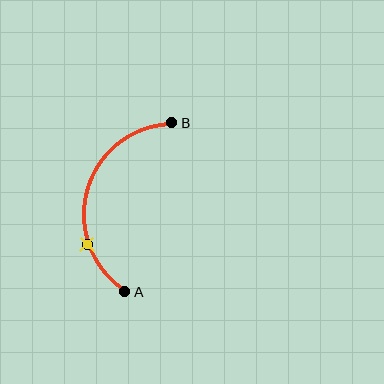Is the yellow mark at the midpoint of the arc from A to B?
No. The yellow mark lies on the arc but is closer to endpoint A. The arc midpoint would be at the point on the curve equidistant along the arc from both A and B.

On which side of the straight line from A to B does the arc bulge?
The arc bulges to the left of the straight line connecting A and B.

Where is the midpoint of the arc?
The arc midpoint is the point on the curve farthest from the straight line joining A and B. It sits to the left of that line.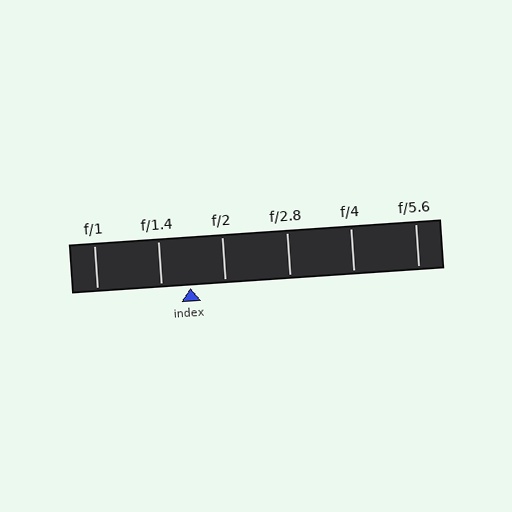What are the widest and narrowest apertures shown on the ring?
The widest aperture shown is f/1 and the narrowest is f/5.6.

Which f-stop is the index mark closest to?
The index mark is closest to f/1.4.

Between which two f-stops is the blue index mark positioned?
The index mark is between f/1.4 and f/2.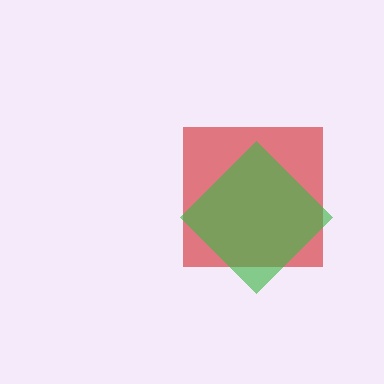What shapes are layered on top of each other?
The layered shapes are: a red square, a green diamond.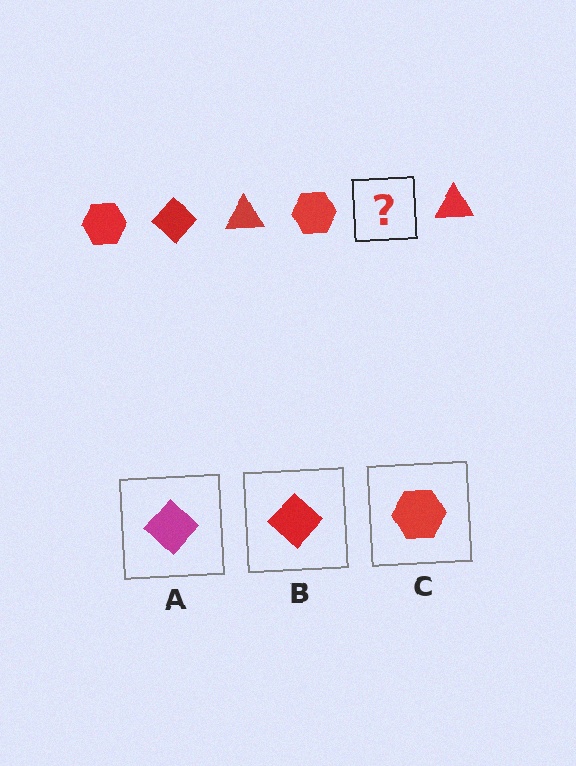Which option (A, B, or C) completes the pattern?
B.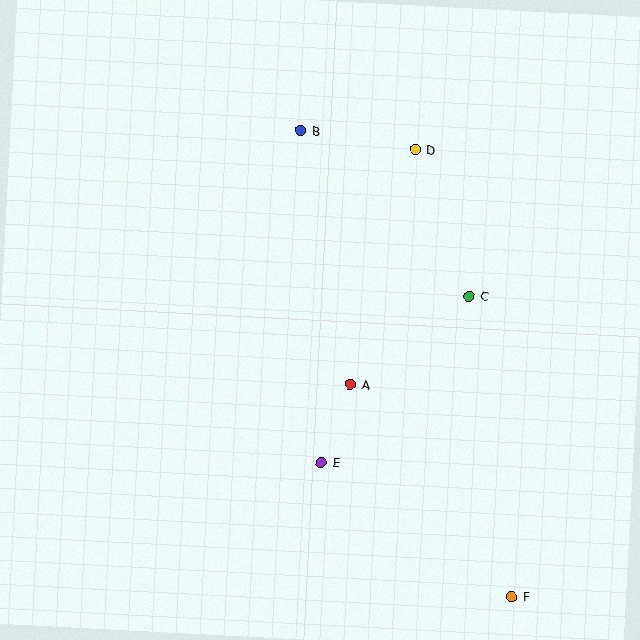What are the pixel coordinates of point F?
Point F is at (512, 596).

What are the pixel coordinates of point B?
Point B is at (300, 130).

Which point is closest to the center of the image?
Point A at (351, 385) is closest to the center.